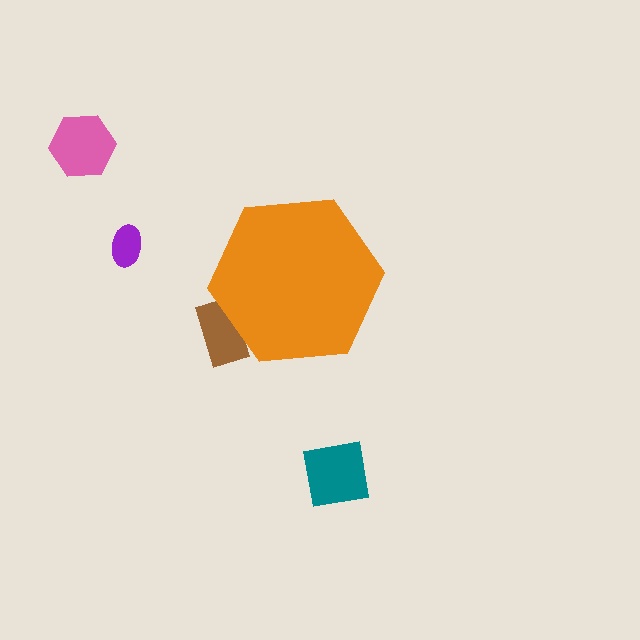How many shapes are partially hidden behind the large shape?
1 shape is partially hidden.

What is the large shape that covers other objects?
An orange hexagon.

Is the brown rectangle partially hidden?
Yes, the brown rectangle is partially hidden behind the orange hexagon.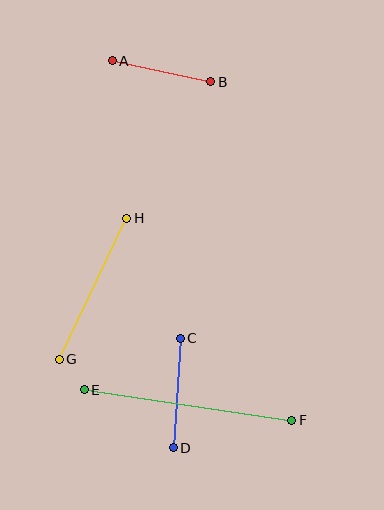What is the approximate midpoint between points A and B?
The midpoint is at approximately (162, 71) pixels.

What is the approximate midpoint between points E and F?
The midpoint is at approximately (188, 405) pixels.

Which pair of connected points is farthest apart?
Points E and F are farthest apart.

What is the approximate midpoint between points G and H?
The midpoint is at approximately (93, 289) pixels.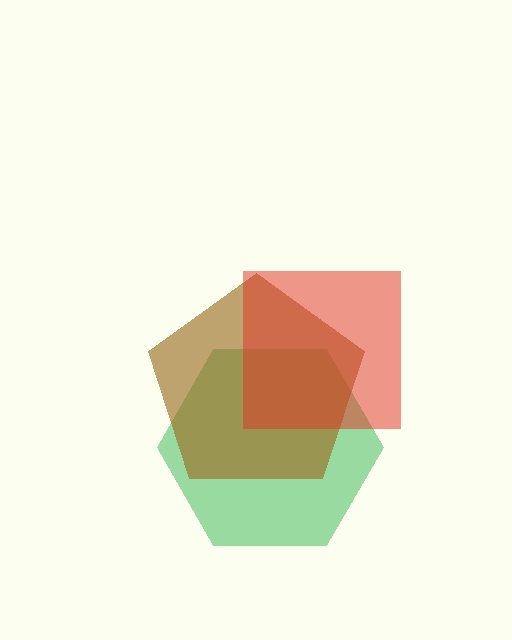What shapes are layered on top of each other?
The layered shapes are: a green hexagon, a brown pentagon, a red square.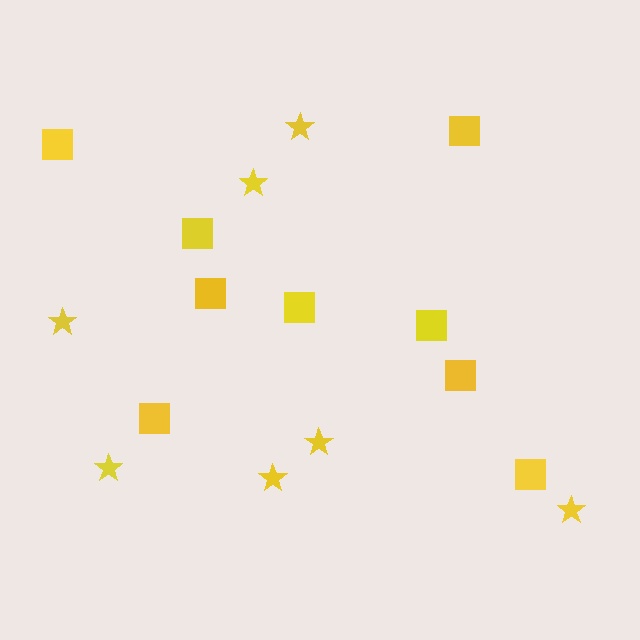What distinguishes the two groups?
There are 2 groups: one group of stars (7) and one group of squares (9).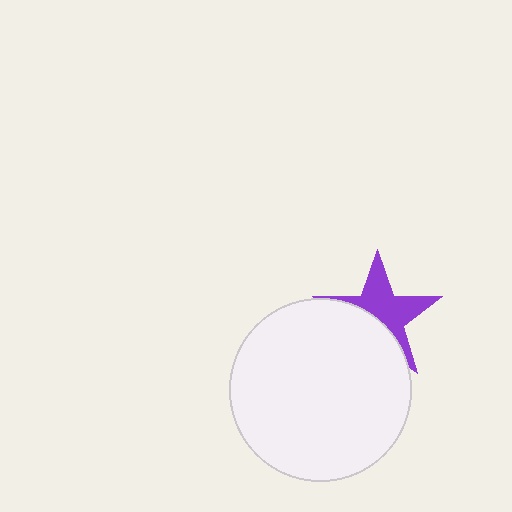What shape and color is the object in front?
The object in front is a white circle.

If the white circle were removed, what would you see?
You would see the complete purple star.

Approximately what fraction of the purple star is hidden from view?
Roughly 45% of the purple star is hidden behind the white circle.